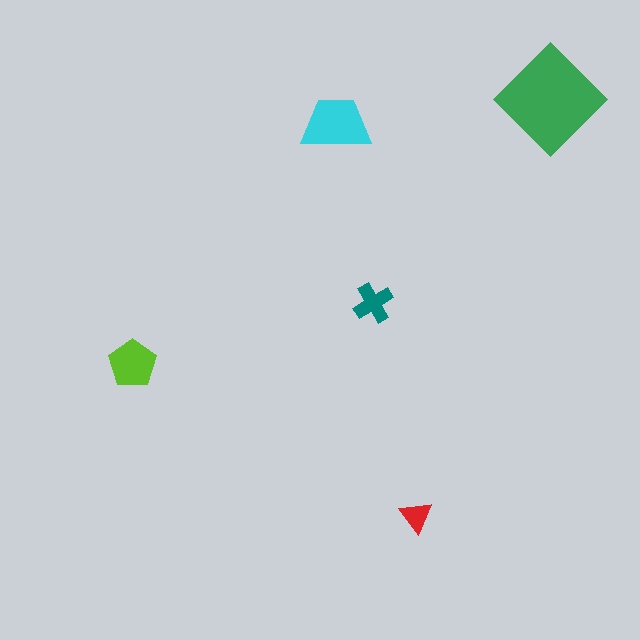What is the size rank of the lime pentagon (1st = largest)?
3rd.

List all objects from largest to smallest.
The green diamond, the cyan trapezoid, the lime pentagon, the teal cross, the red triangle.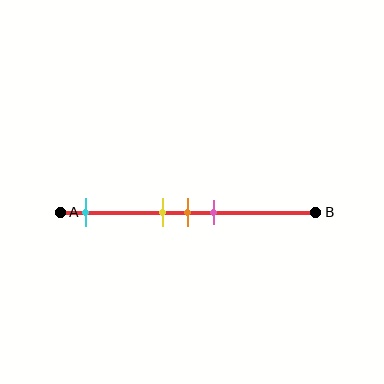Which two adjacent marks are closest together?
The yellow and orange marks are the closest adjacent pair.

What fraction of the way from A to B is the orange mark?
The orange mark is approximately 50% (0.5) of the way from A to B.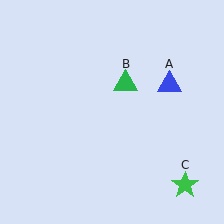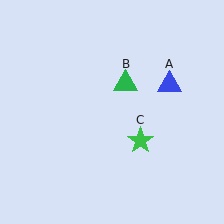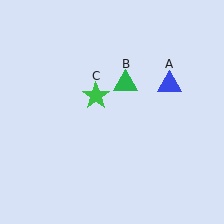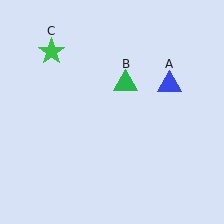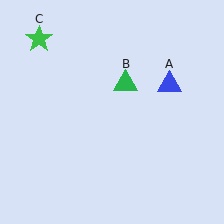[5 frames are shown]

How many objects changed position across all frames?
1 object changed position: green star (object C).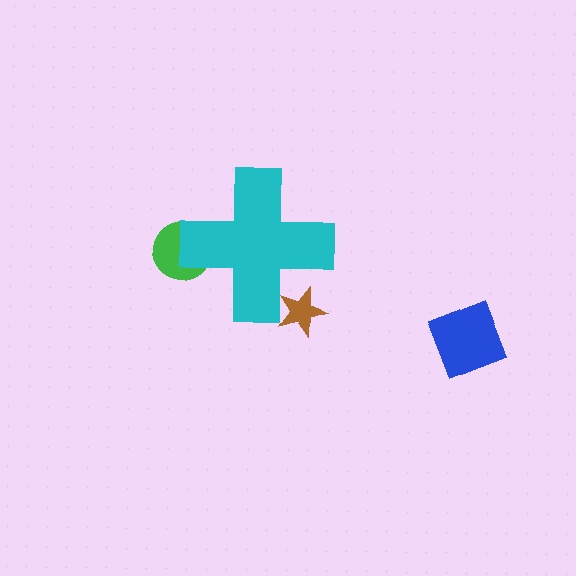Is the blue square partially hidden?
No, the blue square is fully visible.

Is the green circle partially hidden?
Yes, the green circle is partially hidden behind the cyan cross.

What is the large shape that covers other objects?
A cyan cross.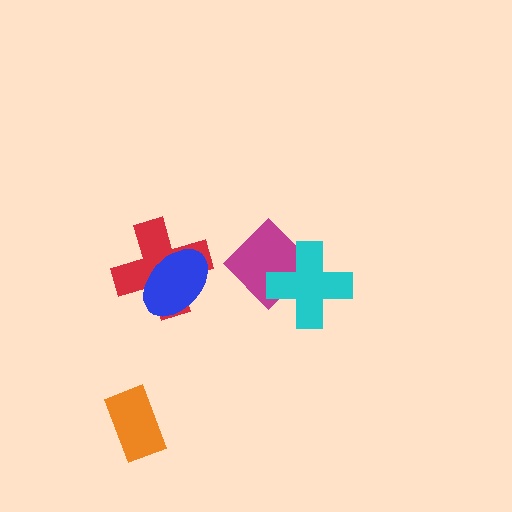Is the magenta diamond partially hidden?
Yes, it is partially covered by another shape.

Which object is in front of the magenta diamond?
The cyan cross is in front of the magenta diamond.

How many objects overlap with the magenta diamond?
1 object overlaps with the magenta diamond.